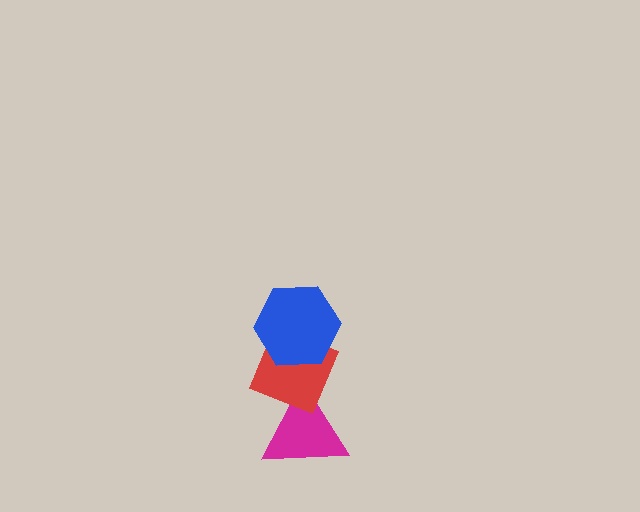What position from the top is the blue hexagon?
The blue hexagon is 1st from the top.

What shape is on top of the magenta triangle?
The red diamond is on top of the magenta triangle.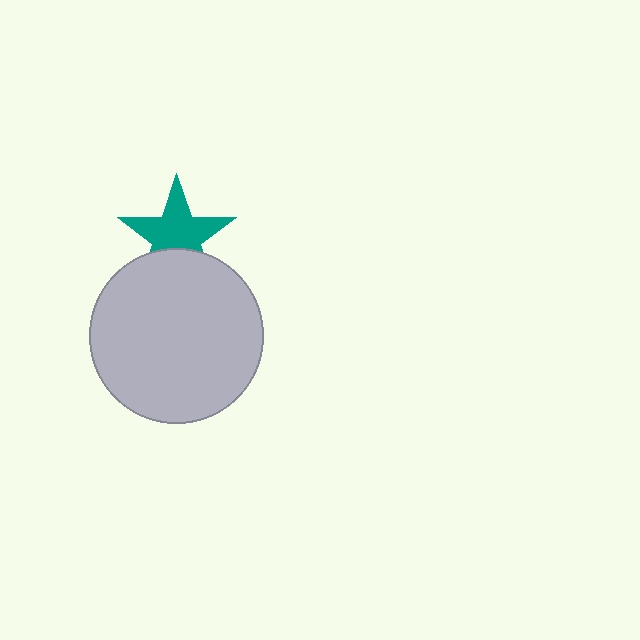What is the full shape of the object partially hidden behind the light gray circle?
The partially hidden object is a teal star.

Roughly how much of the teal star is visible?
Most of it is visible (roughly 68%).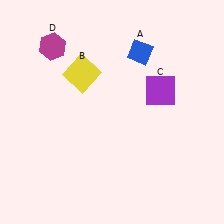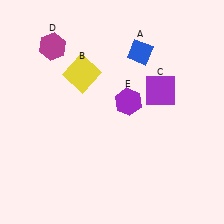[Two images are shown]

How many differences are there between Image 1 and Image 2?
There is 1 difference between the two images.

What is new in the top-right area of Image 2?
A purple hexagon (E) was added in the top-right area of Image 2.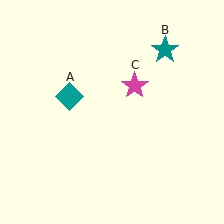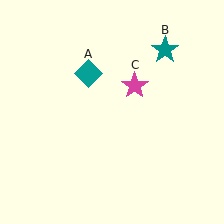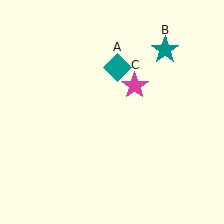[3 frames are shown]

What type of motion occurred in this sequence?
The teal diamond (object A) rotated clockwise around the center of the scene.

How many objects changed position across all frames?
1 object changed position: teal diamond (object A).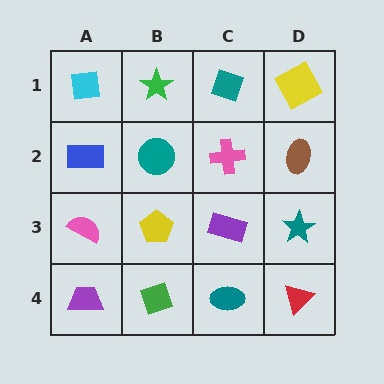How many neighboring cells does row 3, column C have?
4.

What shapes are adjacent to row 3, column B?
A teal circle (row 2, column B), a green diamond (row 4, column B), a pink semicircle (row 3, column A), a purple rectangle (row 3, column C).